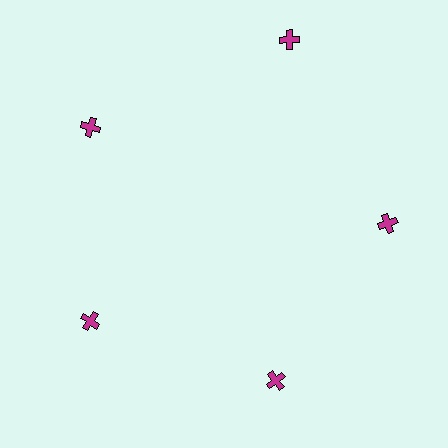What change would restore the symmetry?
The symmetry would be restored by moving it inward, back onto the ring so that all 5 crosses sit at equal angles and equal distance from the center.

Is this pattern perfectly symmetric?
No. The 5 magenta crosses are arranged in a ring, but one element near the 1 o'clock position is pushed outward from the center, breaking the 5-fold rotational symmetry.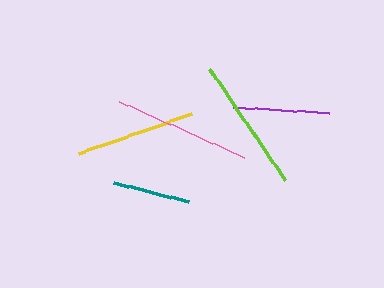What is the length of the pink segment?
The pink segment is approximately 138 pixels long.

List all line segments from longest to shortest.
From longest to shortest: pink, lime, yellow, purple, teal.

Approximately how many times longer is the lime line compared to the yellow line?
The lime line is approximately 1.1 times the length of the yellow line.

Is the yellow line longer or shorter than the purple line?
The yellow line is longer than the purple line.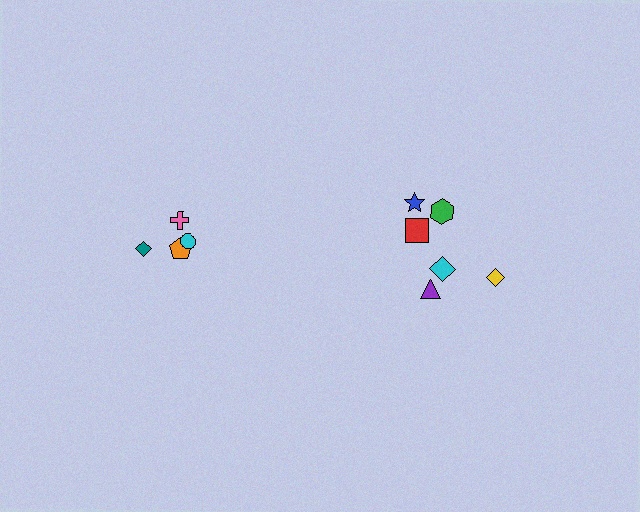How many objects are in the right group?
There are 6 objects.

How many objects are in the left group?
There are 4 objects.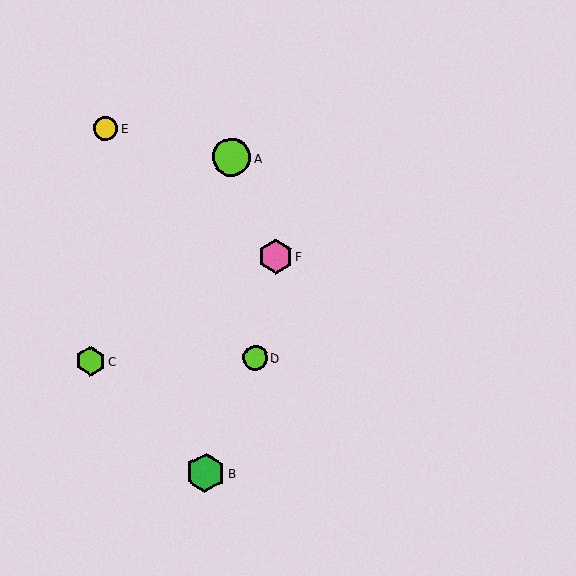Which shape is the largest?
The green hexagon (labeled B) is the largest.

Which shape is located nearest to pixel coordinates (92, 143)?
The yellow circle (labeled E) at (105, 128) is nearest to that location.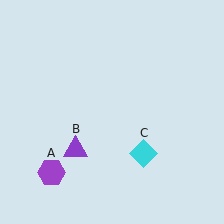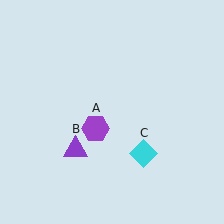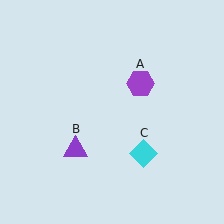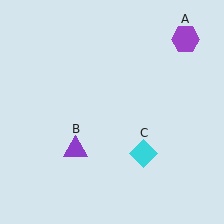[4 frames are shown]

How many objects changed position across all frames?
1 object changed position: purple hexagon (object A).